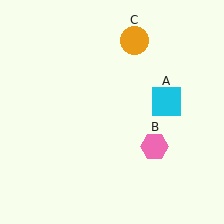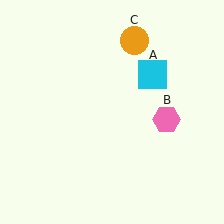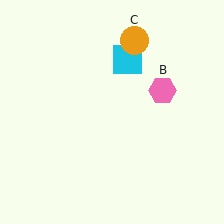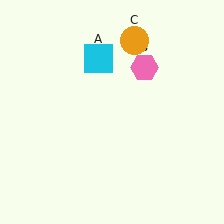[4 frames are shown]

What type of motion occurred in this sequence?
The cyan square (object A), pink hexagon (object B) rotated counterclockwise around the center of the scene.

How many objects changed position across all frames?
2 objects changed position: cyan square (object A), pink hexagon (object B).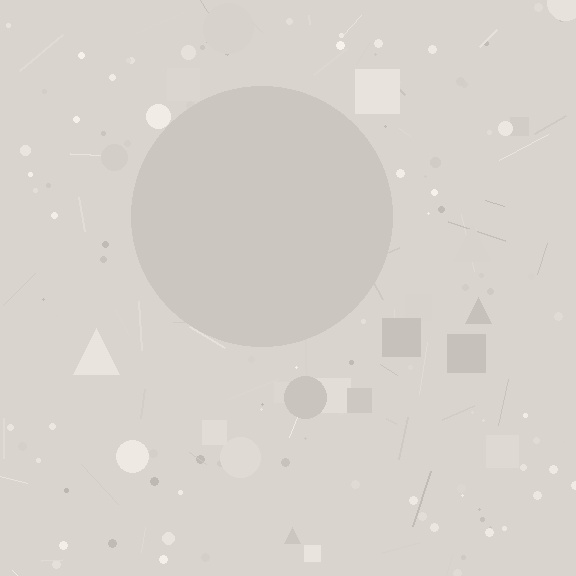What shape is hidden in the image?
A circle is hidden in the image.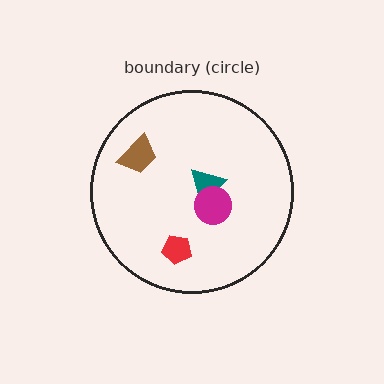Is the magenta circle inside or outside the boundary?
Inside.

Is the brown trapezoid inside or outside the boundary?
Inside.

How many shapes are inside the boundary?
4 inside, 0 outside.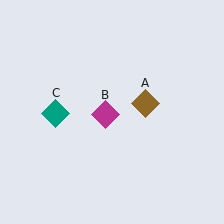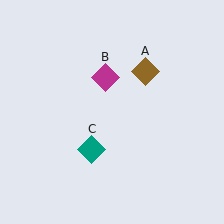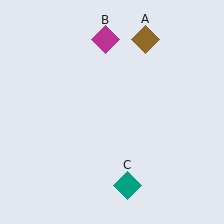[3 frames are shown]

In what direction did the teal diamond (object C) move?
The teal diamond (object C) moved down and to the right.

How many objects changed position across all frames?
3 objects changed position: brown diamond (object A), magenta diamond (object B), teal diamond (object C).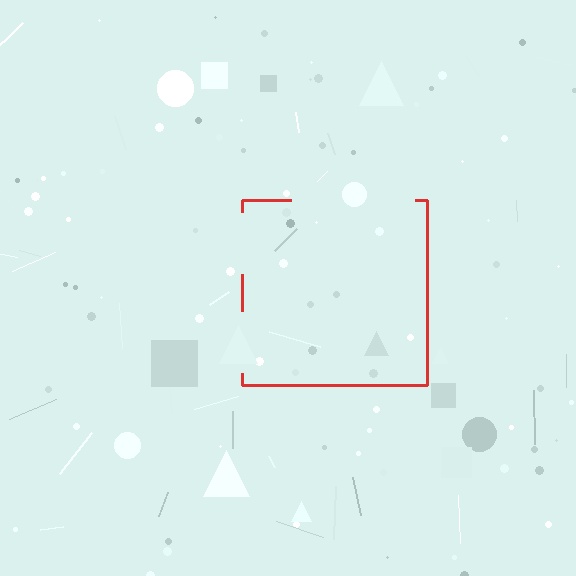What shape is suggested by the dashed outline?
The dashed outline suggests a square.